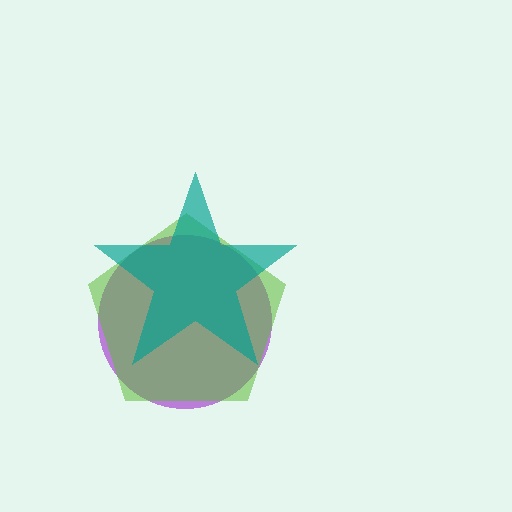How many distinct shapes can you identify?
There are 3 distinct shapes: a purple circle, a lime pentagon, a teal star.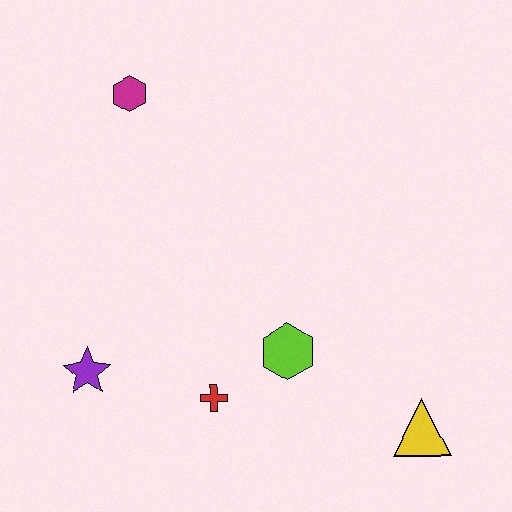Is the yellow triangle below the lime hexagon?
Yes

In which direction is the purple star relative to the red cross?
The purple star is to the left of the red cross.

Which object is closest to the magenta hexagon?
The purple star is closest to the magenta hexagon.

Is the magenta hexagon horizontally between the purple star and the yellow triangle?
Yes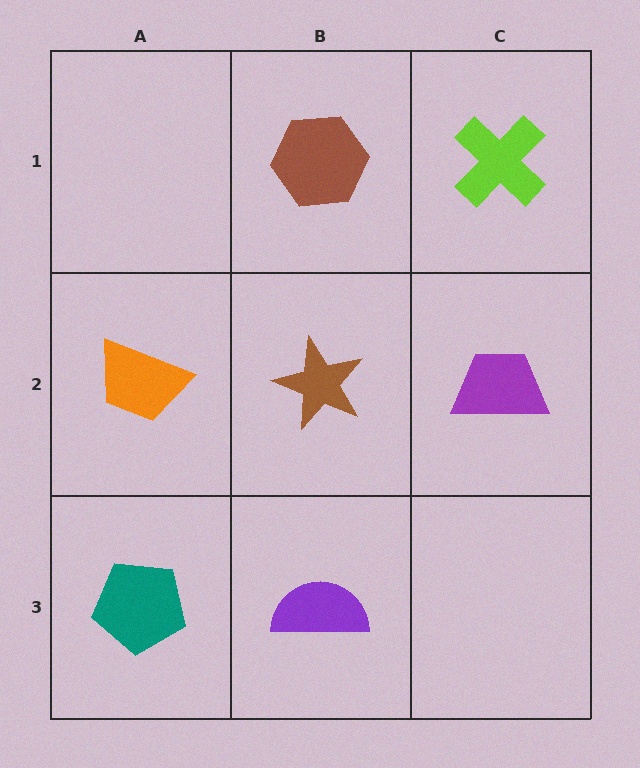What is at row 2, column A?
An orange trapezoid.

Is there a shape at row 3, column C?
No, that cell is empty.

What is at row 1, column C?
A lime cross.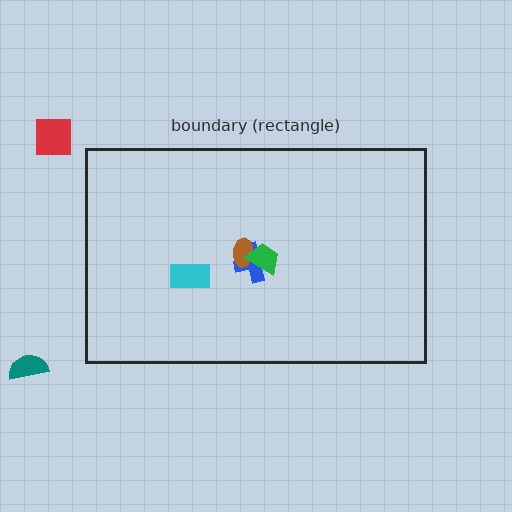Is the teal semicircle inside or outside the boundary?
Outside.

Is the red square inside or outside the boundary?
Outside.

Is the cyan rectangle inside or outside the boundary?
Inside.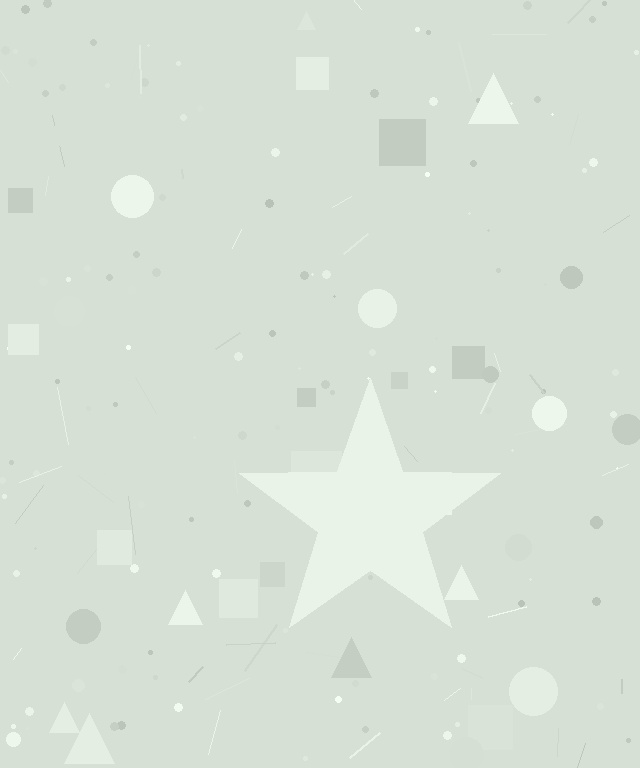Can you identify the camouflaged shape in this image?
The camouflaged shape is a star.